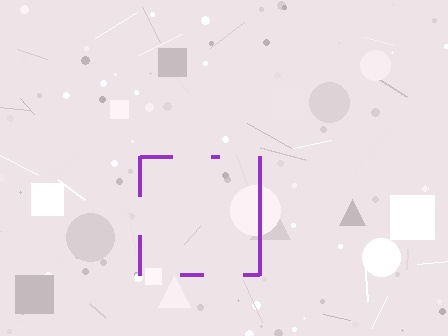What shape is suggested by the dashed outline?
The dashed outline suggests a square.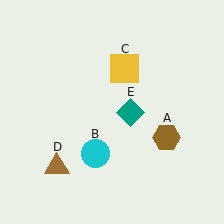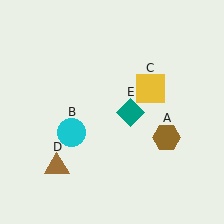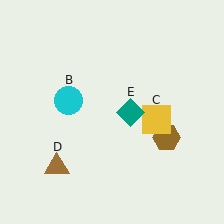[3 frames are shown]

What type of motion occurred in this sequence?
The cyan circle (object B), yellow square (object C) rotated clockwise around the center of the scene.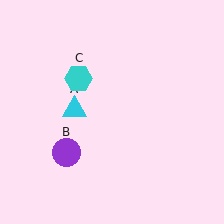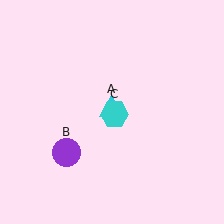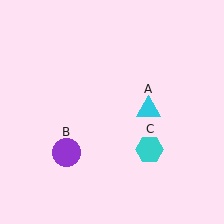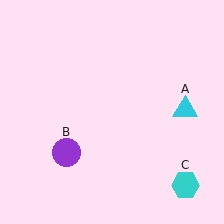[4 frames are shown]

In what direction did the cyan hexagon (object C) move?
The cyan hexagon (object C) moved down and to the right.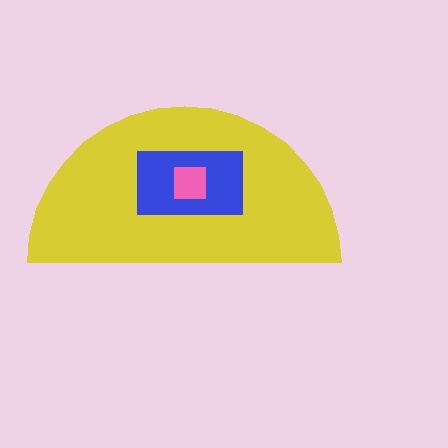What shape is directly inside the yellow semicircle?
The blue rectangle.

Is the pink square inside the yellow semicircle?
Yes.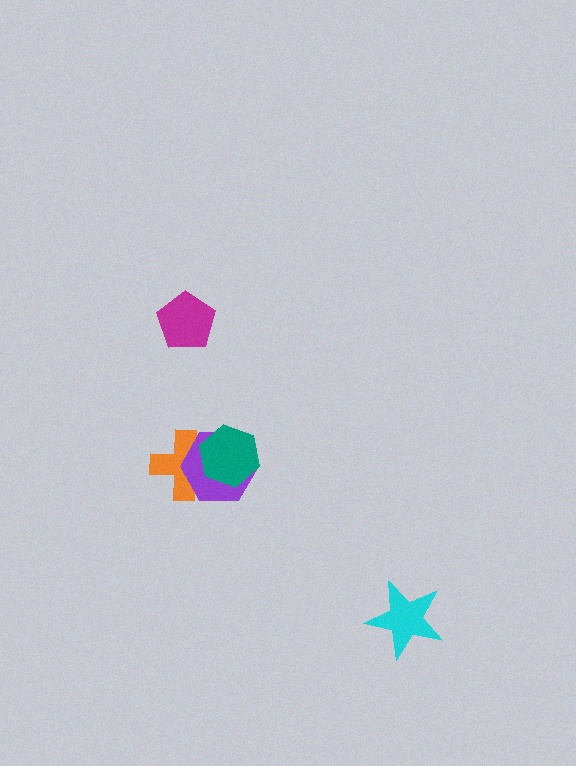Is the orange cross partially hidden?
Yes, it is partially covered by another shape.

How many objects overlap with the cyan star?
0 objects overlap with the cyan star.